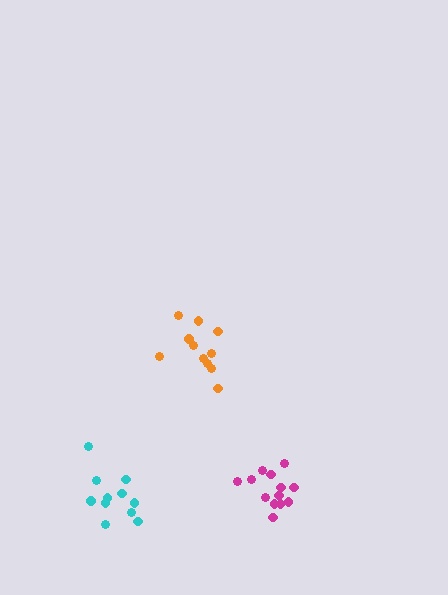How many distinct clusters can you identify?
There are 3 distinct clusters.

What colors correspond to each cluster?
The clusters are colored: orange, cyan, magenta.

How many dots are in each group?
Group 1: 11 dots, Group 2: 11 dots, Group 3: 13 dots (35 total).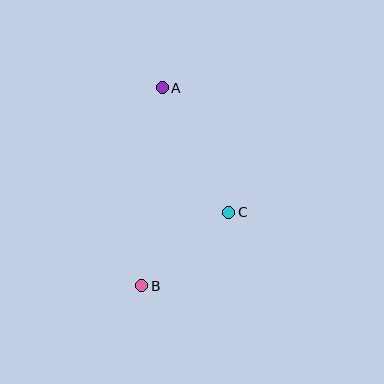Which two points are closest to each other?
Points B and C are closest to each other.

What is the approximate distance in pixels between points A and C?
The distance between A and C is approximately 141 pixels.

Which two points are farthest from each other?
Points A and B are farthest from each other.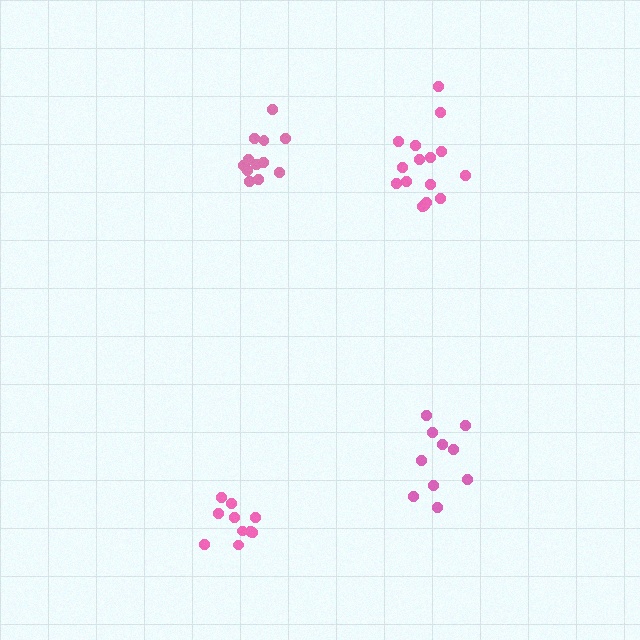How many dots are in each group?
Group 1: 16 dots, Group 2: 12 dots, Group 3: 10 dots, Group 4: 10 dots (48 total).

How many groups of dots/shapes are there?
There are 4 groups.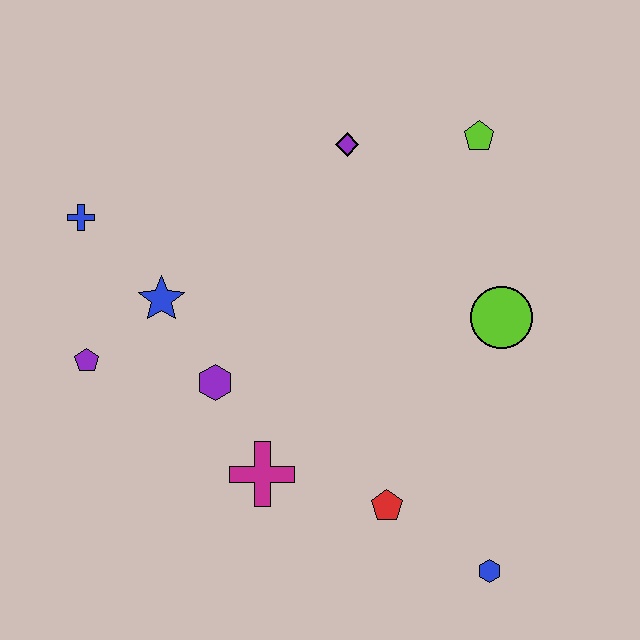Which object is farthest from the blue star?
The blue hexagon is farthest from the blue star.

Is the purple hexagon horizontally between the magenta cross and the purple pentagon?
Yes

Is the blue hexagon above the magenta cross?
No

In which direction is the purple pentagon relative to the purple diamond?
The purple pentagon is to the left of the purple diamond.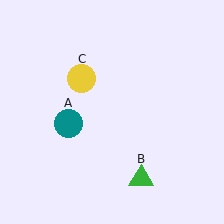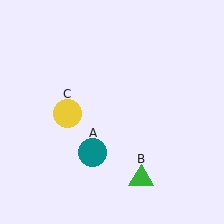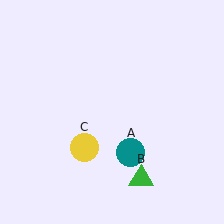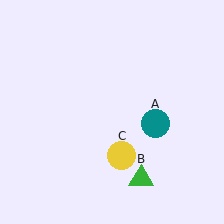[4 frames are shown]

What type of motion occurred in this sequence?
The teal circle (object A), yellow circle (object C) rotated counterclockwise around the center of the scene.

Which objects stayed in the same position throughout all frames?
Green triangle (object B) remained stationary.